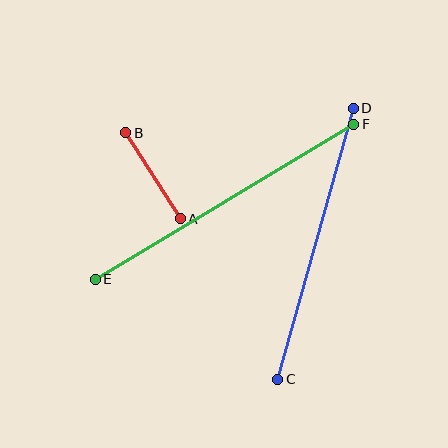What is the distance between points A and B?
The distance is approximately 102 pixels.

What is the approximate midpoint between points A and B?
The midpoint is at approximately (153, 176) pixels.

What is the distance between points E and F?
The distance is approximately 302 pixels.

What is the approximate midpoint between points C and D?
The midpoint is at approximately (316, 244) pixels.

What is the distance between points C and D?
The distance is approximately 282 pixels.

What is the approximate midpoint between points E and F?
The midpoint is at approximately (224, 202) pixels.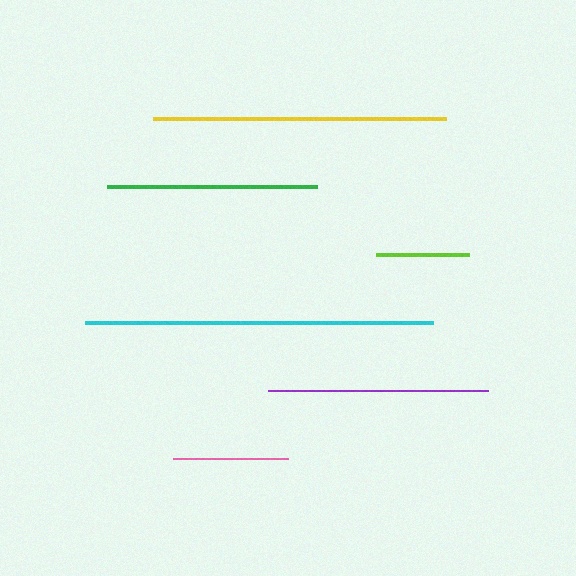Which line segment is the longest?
The cyan line is the longest at approximately 348 pixels.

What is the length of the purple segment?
The purple segment is approximately 219 pixels long.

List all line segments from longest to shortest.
From longest to shortest: cyan, yellow, purple, green, pink, lime.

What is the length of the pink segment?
The pink segment is approximately 115 pixels long.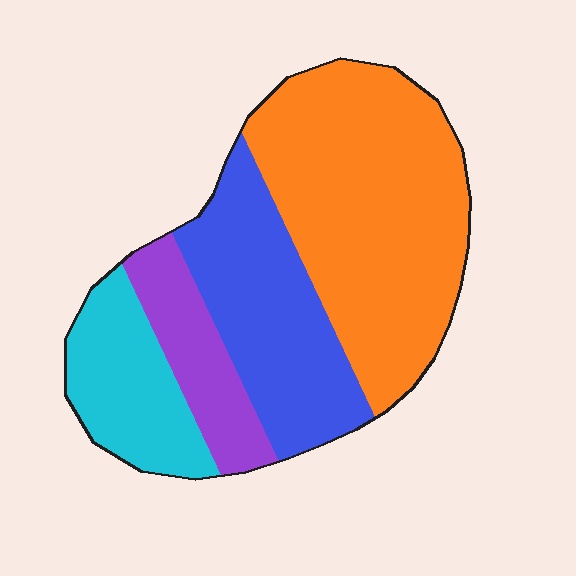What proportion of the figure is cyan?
Cyan takes up about one sixth (1/6) of the figure.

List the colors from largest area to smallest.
From largest to smallest: orange, blue, cyan, purple.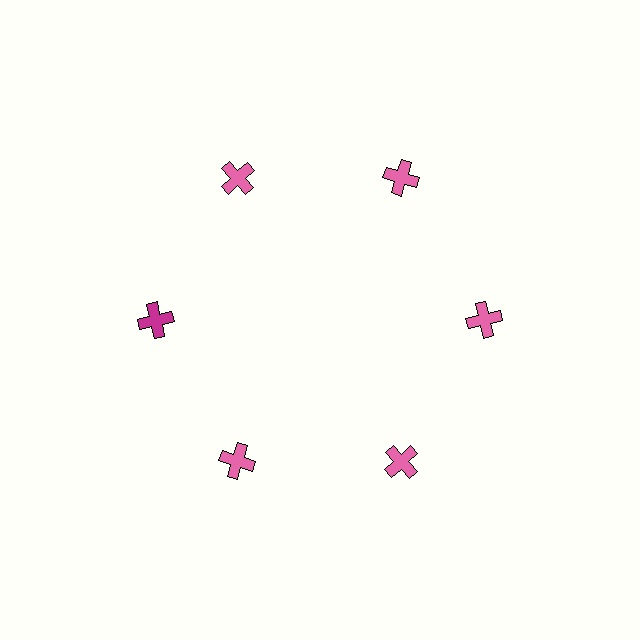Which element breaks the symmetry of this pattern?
The magenta cross at roughly the 9 o'clock position breaks the symmetry. All other shapes are pink crosses.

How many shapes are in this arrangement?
There are 6 shapes arranged in a ring pattern.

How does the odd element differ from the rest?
It has a different color: magenta instead of pink.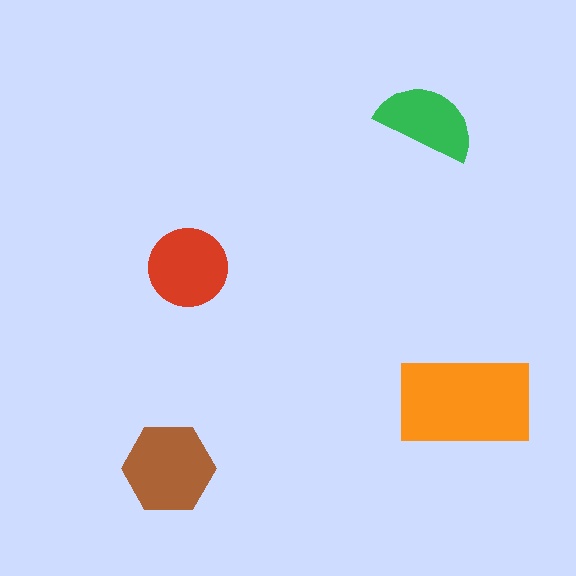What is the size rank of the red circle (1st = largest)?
3rd.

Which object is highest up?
The green semicircle is topmost.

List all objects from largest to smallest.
The orange rectangle, the brown hexagon, the red circle, the green semicircle.